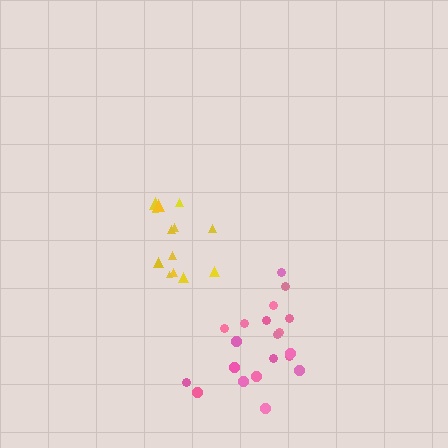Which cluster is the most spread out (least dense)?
Pink.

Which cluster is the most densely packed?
Yellow.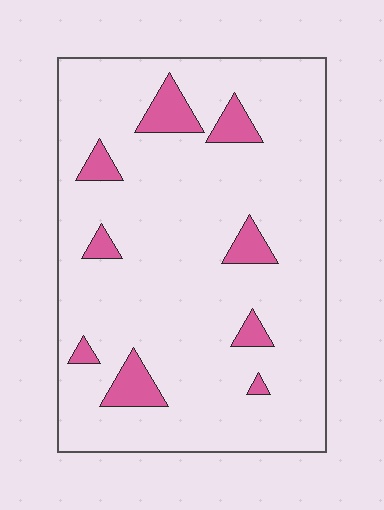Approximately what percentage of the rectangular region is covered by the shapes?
Approximately 10%.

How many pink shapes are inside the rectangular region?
9.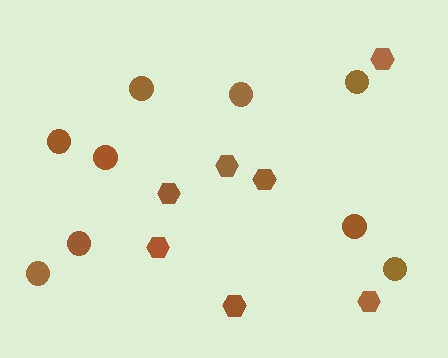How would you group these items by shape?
There are 2 groups: one group of circles (9) and one group of hexagons (7).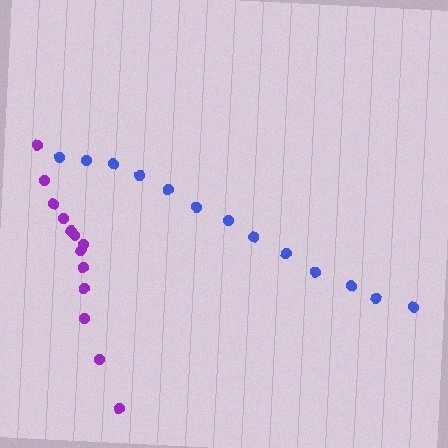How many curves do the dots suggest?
There are 2 distinct paths.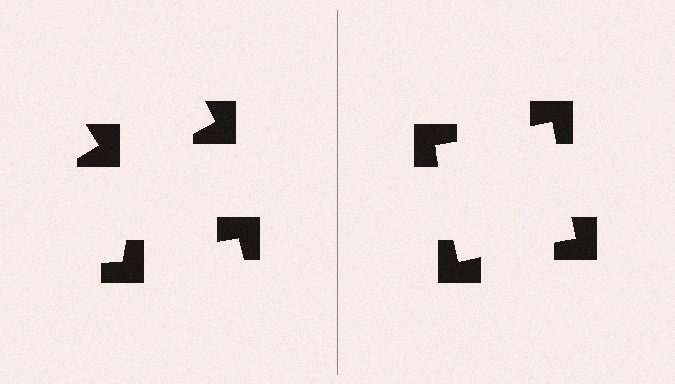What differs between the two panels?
The notched squares are positioned identically on both sides; only the wedge orientations differ. On the right they align to a square; on the left they are misaligned.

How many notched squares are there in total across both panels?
8 — 4 on each side.